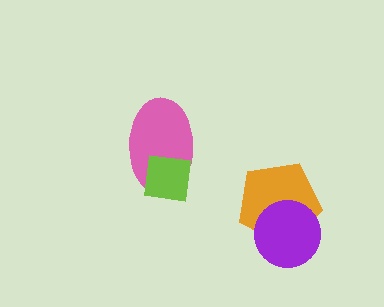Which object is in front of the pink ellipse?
The lime square is in front of the pink ellipse.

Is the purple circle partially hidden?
No, no other shape covers it.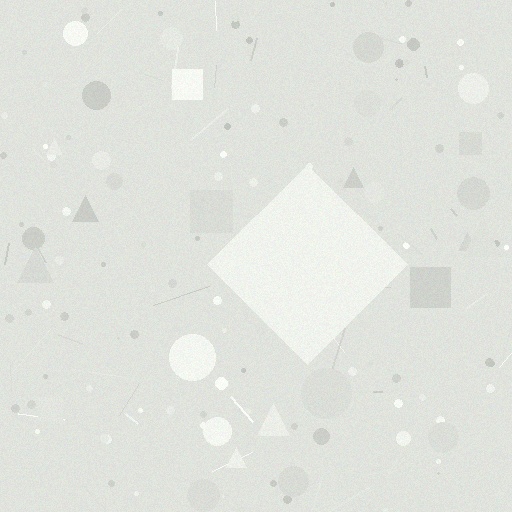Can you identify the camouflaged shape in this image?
The camouflaged shape is a diamond.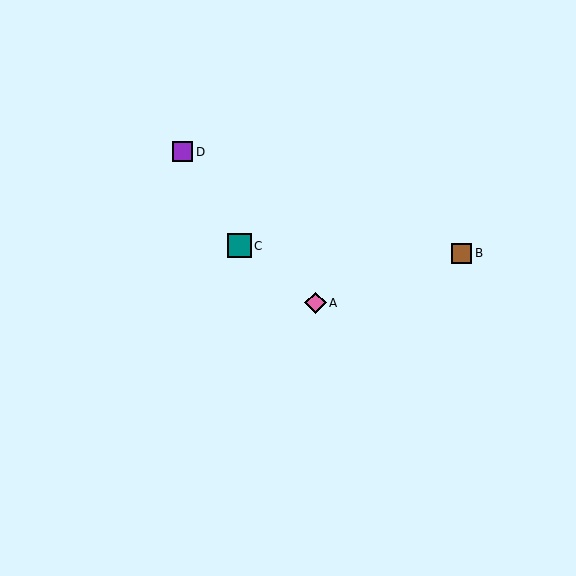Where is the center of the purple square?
The center of the purple square is at (182, 152).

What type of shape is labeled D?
Shape D is a purple square.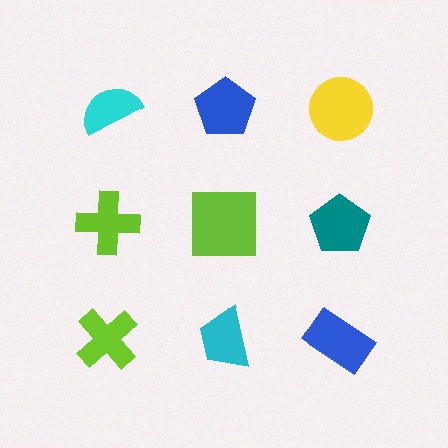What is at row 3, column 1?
A lime cross.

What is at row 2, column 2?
A lime square.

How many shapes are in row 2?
3 shapes.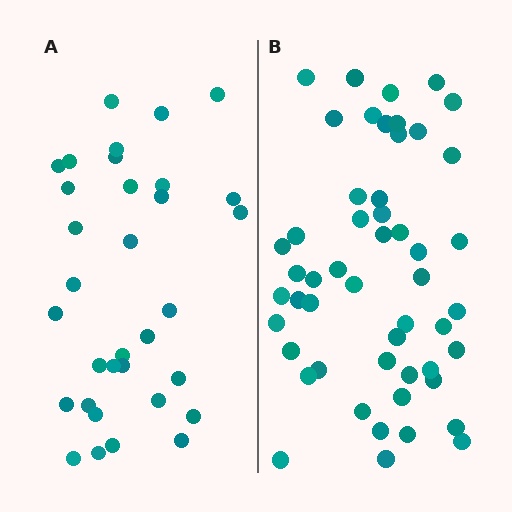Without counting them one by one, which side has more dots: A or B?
Region B (the right region) has more dots.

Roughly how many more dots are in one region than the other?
Region B has approximately 20 more dots than region A.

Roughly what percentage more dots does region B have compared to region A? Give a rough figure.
About 55% more.